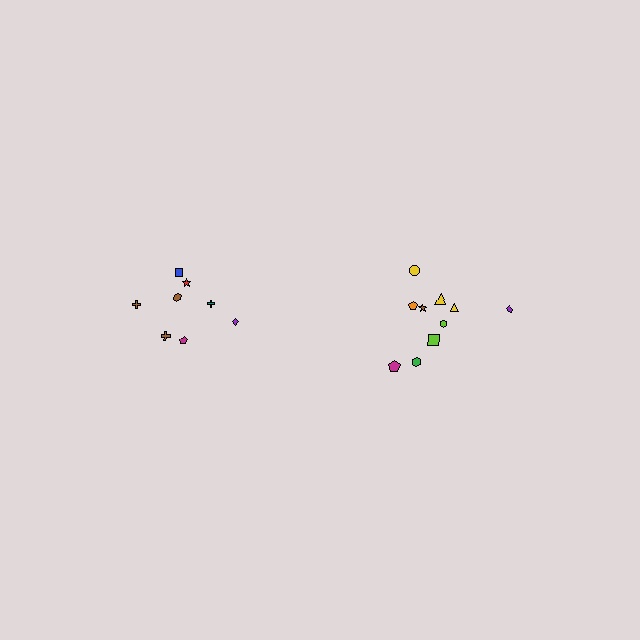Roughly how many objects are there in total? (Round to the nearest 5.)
Roughly 20 objects in total.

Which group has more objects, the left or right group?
The right group.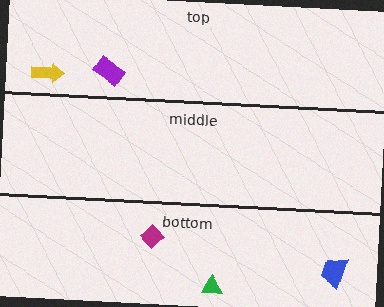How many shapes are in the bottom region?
3.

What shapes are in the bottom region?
The green triangle, the magenta diamond, the blue trapezoid.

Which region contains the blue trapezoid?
The bottom region.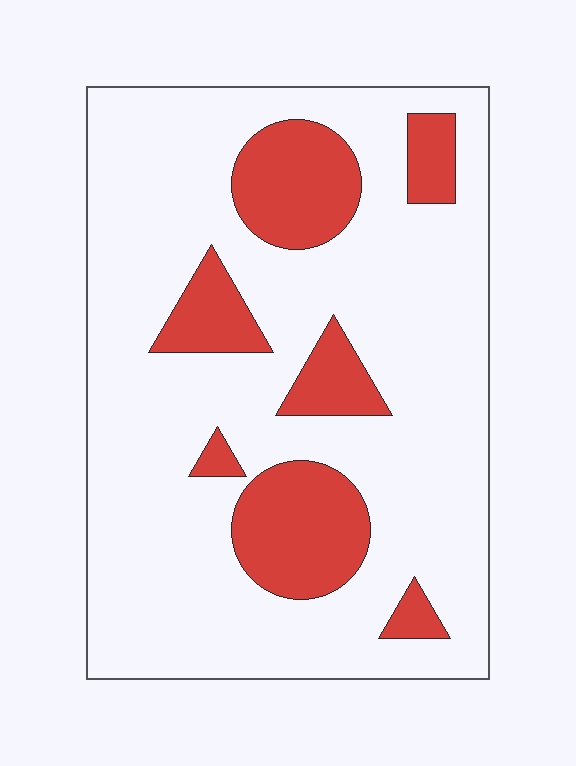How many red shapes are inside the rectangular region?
7.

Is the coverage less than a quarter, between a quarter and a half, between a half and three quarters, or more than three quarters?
Less than a quarter.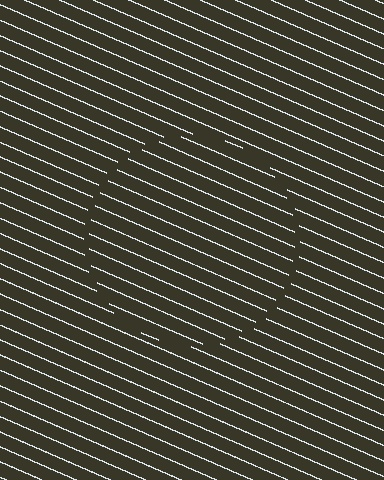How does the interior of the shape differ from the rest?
The interior of the shape contains the same grating, shifted by half a period — the contour is defined by the phase discontinuity where line-ends from the inner and outer gratings abut.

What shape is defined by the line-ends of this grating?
An illusory circle. The interior of the shape contains the same grating, shifted by half a period — the contour is defined by the phase discontinuity where line-ends from the inner and outer gratings abut.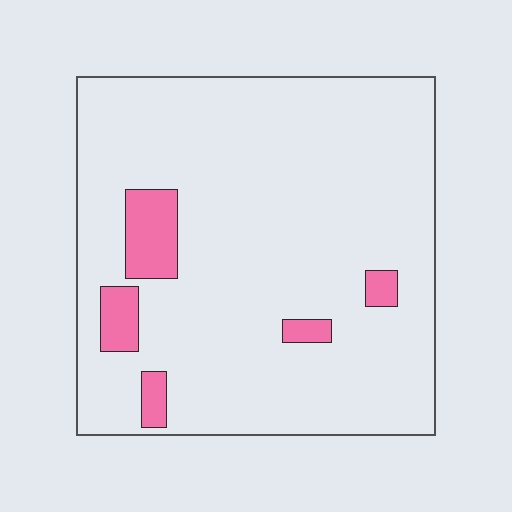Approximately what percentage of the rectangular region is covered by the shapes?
Approximately 10%.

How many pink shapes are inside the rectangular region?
5.